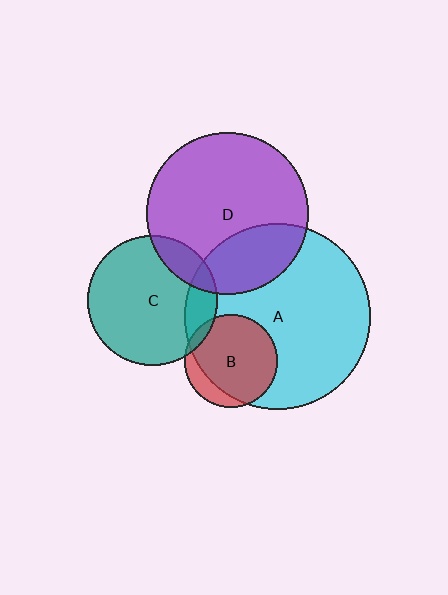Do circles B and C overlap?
Yes.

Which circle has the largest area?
Circle A (cyan).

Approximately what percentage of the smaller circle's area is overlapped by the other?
Approximately 5%.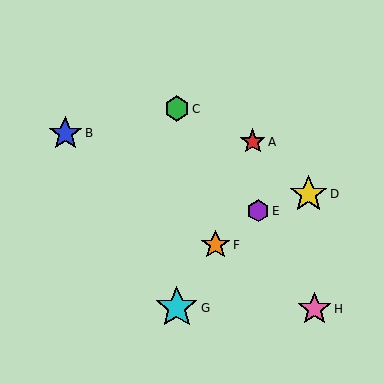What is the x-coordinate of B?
Object B is at x≈65.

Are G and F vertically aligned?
No, G is at x≈177 and F is at x≈215.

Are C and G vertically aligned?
Yes, both are at x≈177.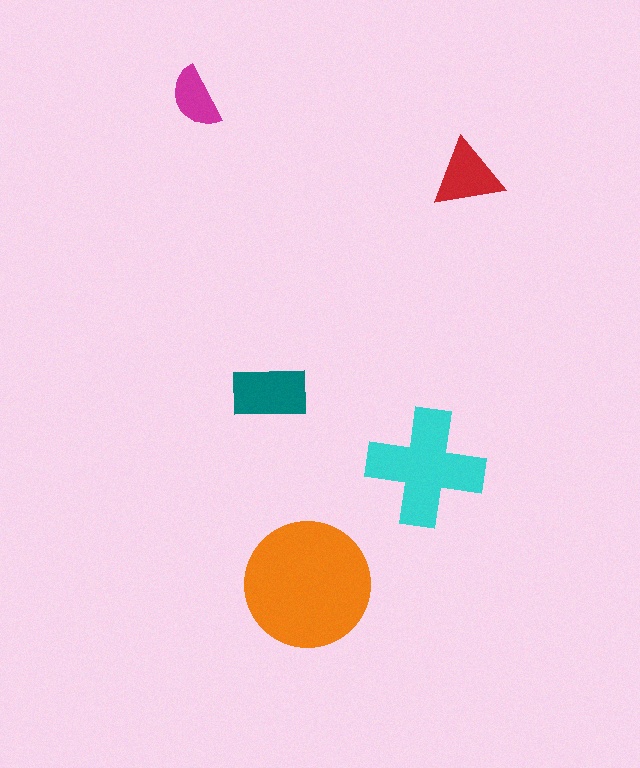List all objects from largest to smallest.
The orange circle, the cyan cross, the teal rectangle, the red triangle, the magenta semicircle.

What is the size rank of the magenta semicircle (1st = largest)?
5th.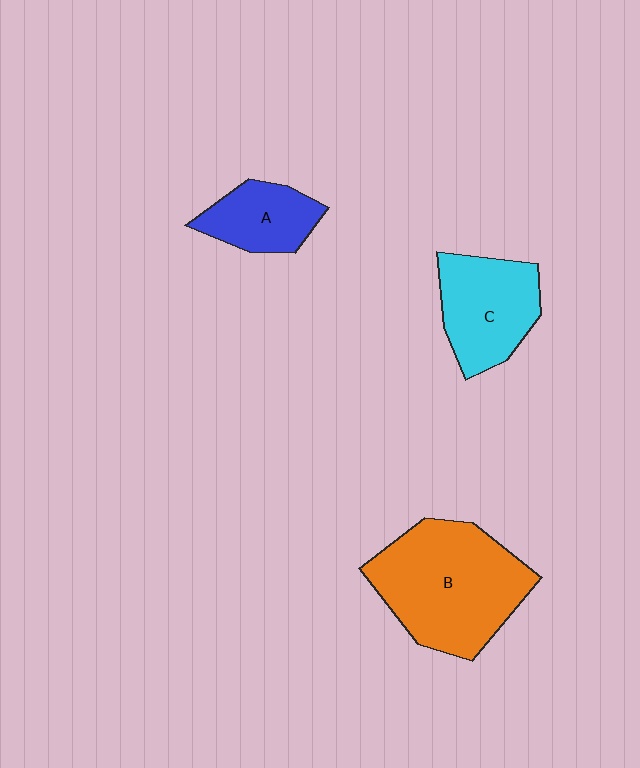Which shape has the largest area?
Shape B (orange).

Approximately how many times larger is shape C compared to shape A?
Approximately 1.4 times.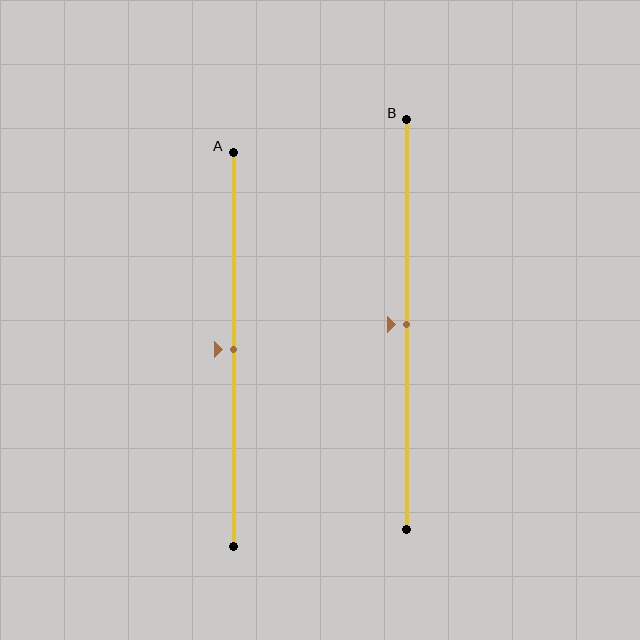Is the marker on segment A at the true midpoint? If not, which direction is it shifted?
Yes, the marker on segment A is at the true midpoint.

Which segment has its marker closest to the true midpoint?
Segment A has its marker closest to the true midpoint.